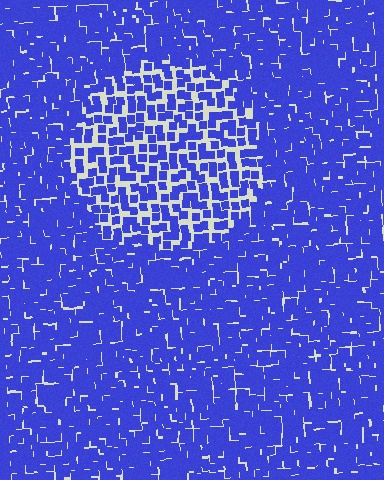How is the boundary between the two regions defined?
The boundary is defined by a change in element density (approximately 1.9x ratio). All elements are the same color, size, and shape.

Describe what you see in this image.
The image contains small blue elements arranged at two different densities. A circle-shaped region is visible where the elements are less densely packed than the surrounding area.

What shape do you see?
I see a circle.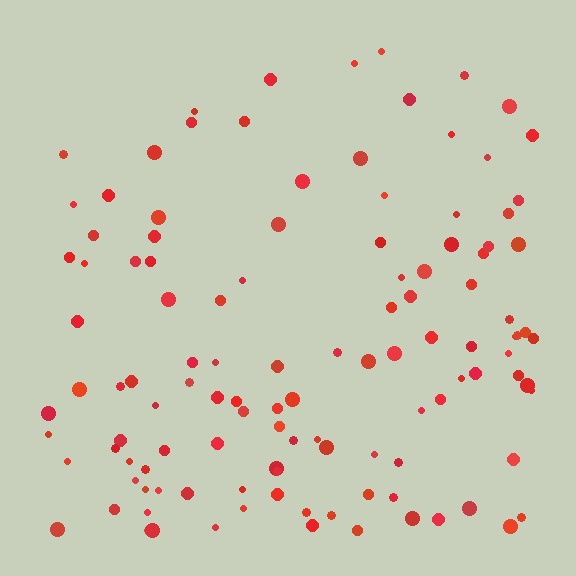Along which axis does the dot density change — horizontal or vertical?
Vertical.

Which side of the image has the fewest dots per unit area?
The top.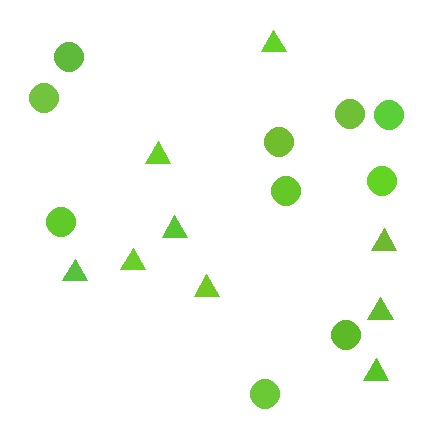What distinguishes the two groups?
There are 2 groups: one group of circles (10) and one group of triangles (9).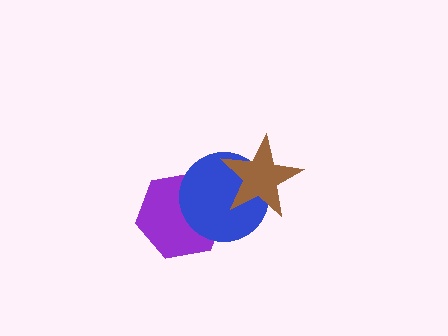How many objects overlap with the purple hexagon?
1 object overlaps with the purple hexagon.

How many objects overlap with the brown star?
1 object overlaps with the brown star.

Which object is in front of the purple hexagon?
The blue circle is in front of the purple hexagon.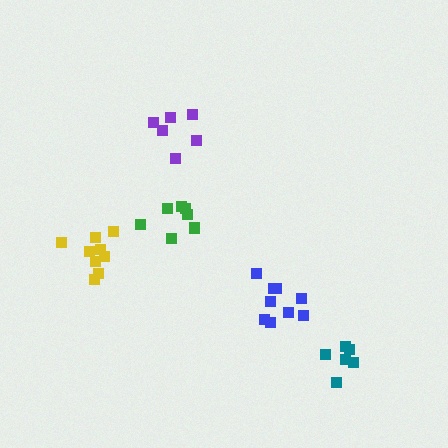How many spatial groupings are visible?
There are 5 spatial groupings.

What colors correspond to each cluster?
The clusters are colored: blue, green, teal, yellow, purple.